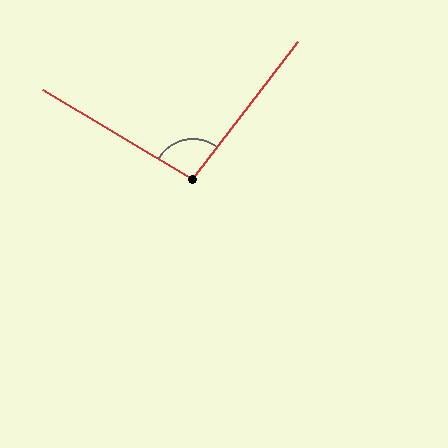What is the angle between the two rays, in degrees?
Approximately 97 degrees.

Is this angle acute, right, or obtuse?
It is obtuse.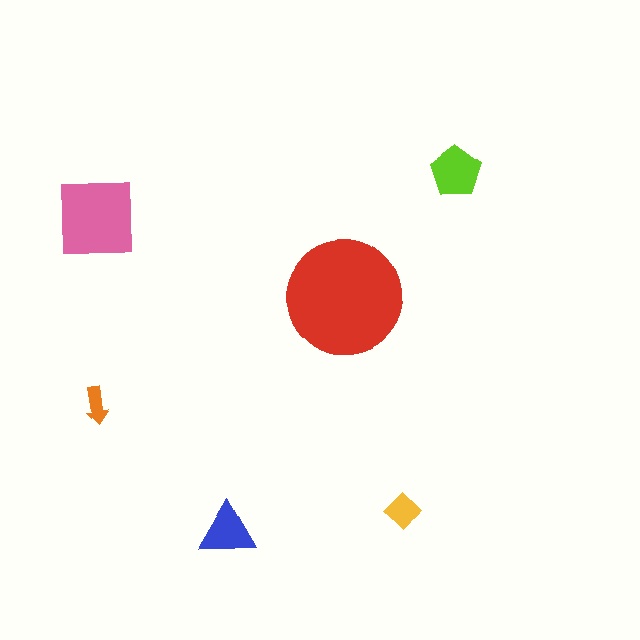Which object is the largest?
The red circle.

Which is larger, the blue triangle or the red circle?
The red circle.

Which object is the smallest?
The orange arrow.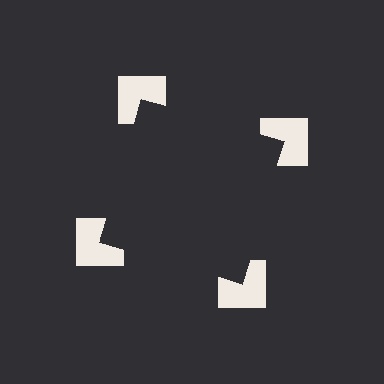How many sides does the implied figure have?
4 sides.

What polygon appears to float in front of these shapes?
An illusory square — its edges are inferred from the aligned wedge cuts in the notched squares, not physically drawn.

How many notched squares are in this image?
There are 4 — one at each vertex of the illusory square.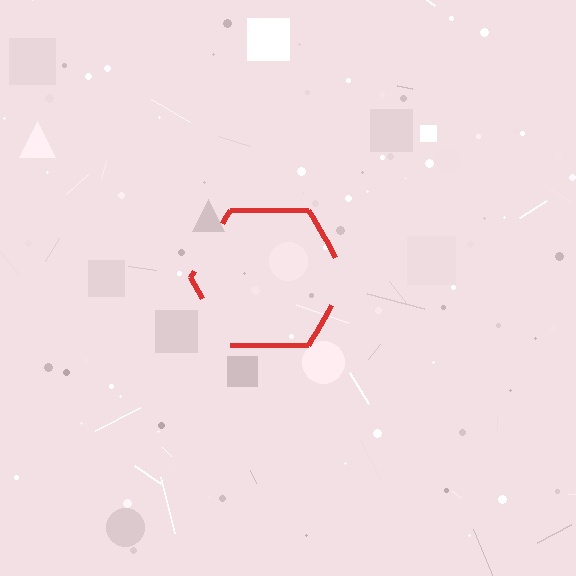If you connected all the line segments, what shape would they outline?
They would outline a hexagon.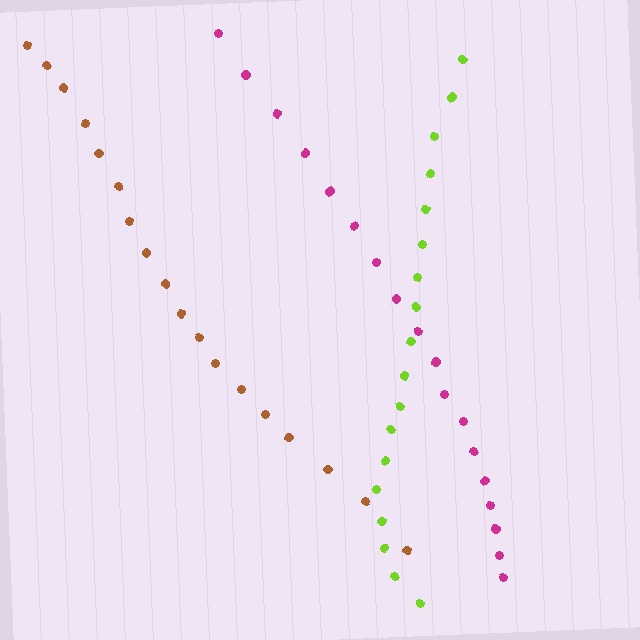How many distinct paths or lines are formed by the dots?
There are 3 distinct paths.